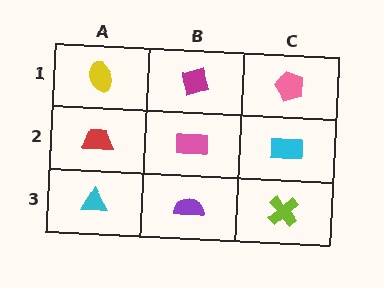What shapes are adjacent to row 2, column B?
A magenta diamond (row 1, column B), a purple semicircle (row 3, column B), a red trapezoid (row 2, column A), a cyan rectangle (row 2, column C).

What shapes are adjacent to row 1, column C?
A cyan rectangle (row 2, column C), a magenta diamond (row 1, column B).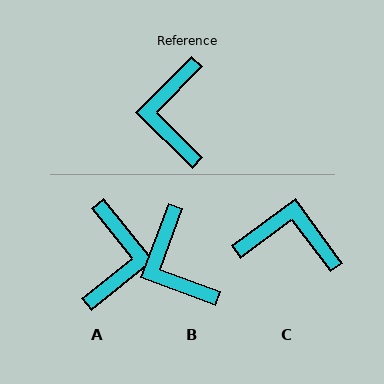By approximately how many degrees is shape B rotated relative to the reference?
Approximately 25 degrees counter-clockwise.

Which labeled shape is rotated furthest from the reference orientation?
A, about 174 degrees away.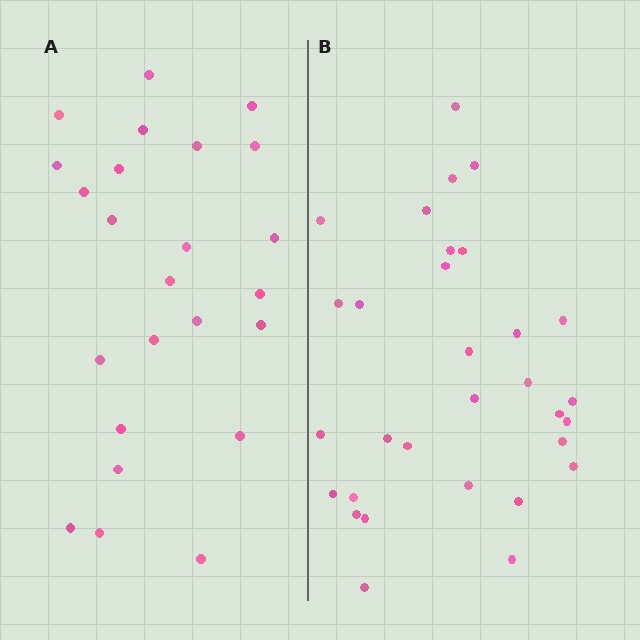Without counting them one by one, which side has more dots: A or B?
Region B (the right region) has more dots.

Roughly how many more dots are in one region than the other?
Region B has roughly 8 or so more dots than region A.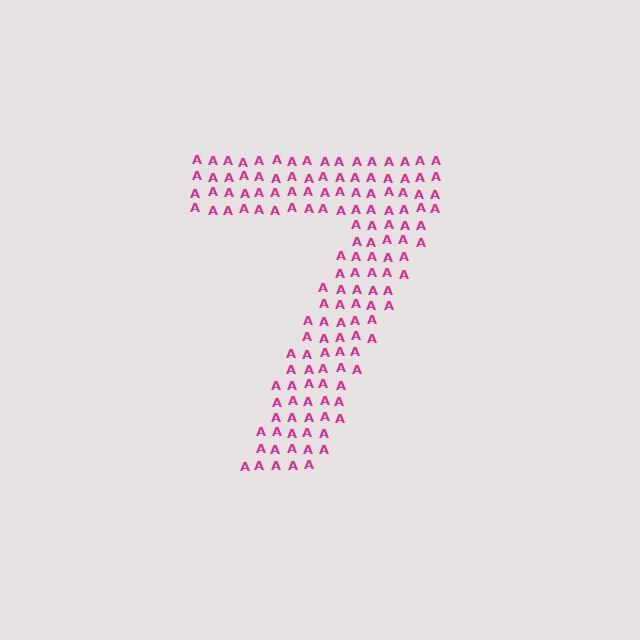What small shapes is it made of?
It is made of small letter A's.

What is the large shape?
The large shape is the digit 7.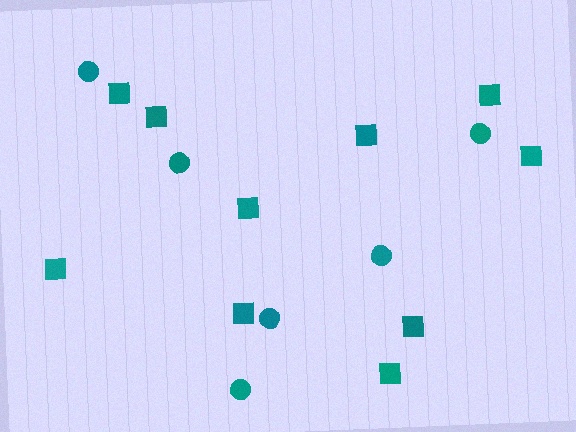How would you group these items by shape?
There are 2 groups: one group of squares (10) and one group of circles (6).